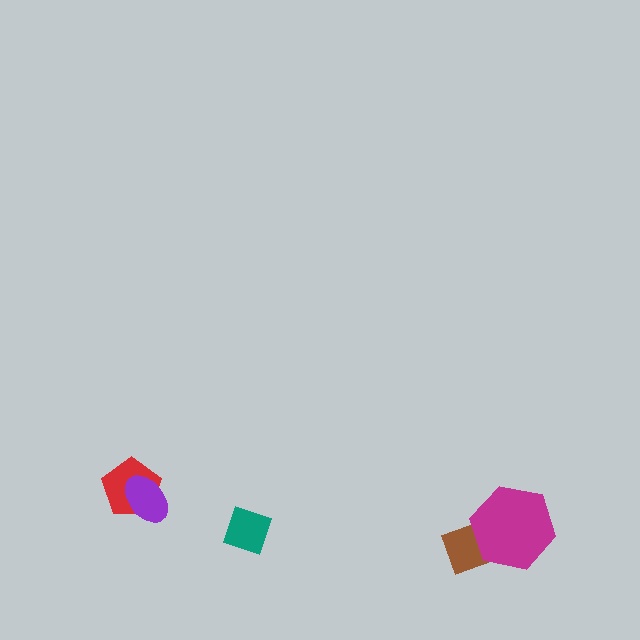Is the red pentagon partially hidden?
Yes, it is partially covered by another shape.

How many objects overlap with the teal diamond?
0 objects overlap with the teal diamond.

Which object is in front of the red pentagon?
The purple ellipse is in front of the red pentagon.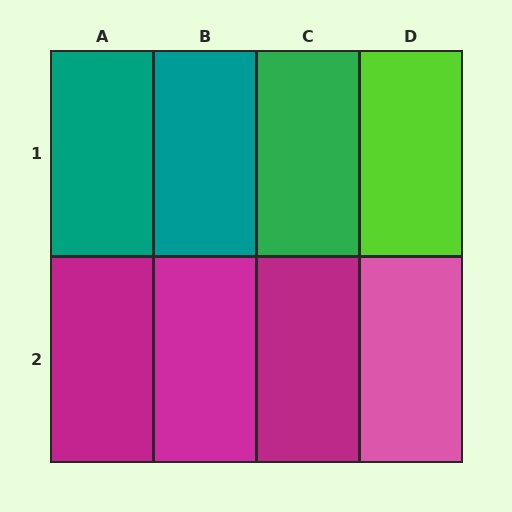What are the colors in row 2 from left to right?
Magenta, magenta, magenta, pink.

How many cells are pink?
1 cell is pink.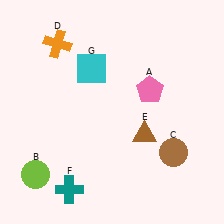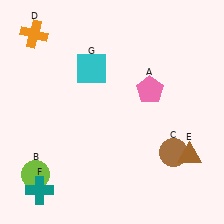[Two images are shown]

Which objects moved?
The objects that moved are: the orange cross (D), the brown triangle (E), the teal cross (F).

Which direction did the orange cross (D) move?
The orange cross (D) moved left.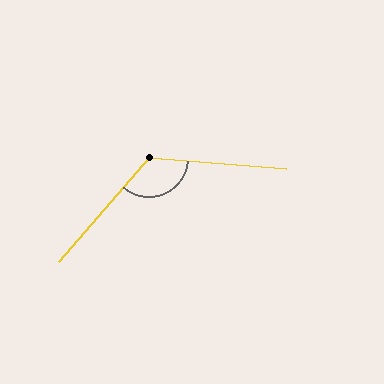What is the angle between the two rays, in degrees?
Approximately 126 degrees.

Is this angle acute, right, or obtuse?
It is obtuse.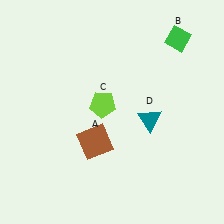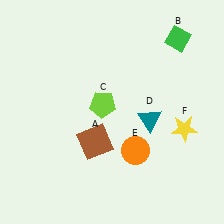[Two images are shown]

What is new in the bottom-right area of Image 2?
An orange circle (E) was added in the bottom-right area of Image 2.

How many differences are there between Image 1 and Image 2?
There are 2 differences between the two images.